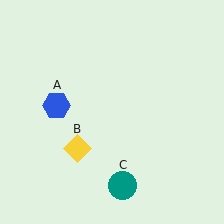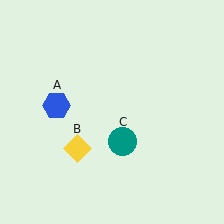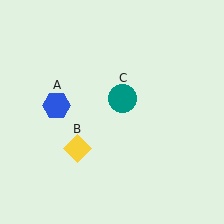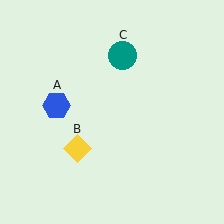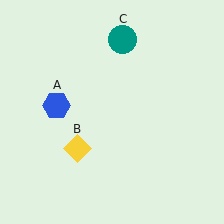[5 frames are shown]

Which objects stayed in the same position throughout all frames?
Blue hexagon (object A) and yellow diamond (object B) remained stationary.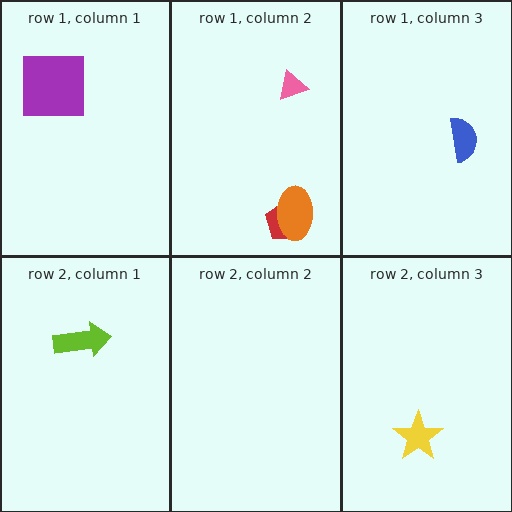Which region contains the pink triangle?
The row 1, column 2 region.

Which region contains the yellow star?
The row 2, column 3 region.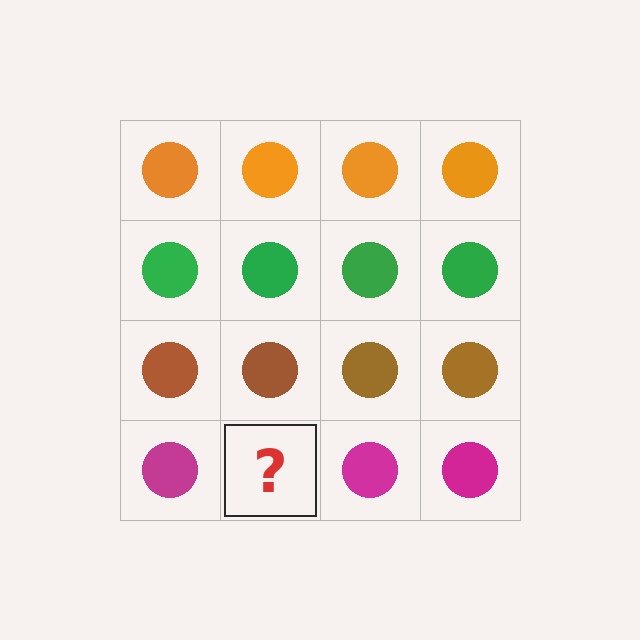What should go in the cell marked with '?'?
The missing cell should contain a magenta circle.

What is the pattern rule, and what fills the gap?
The rule is that each row has a consistent color. The gap should be filled with a magenta circle.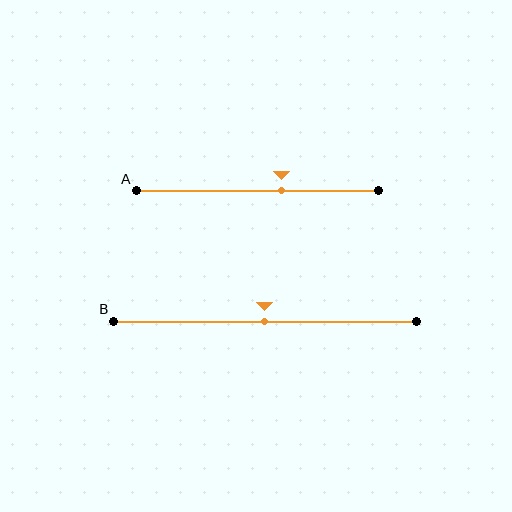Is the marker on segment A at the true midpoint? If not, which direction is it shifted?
No, the marker on segment A is shifted to the right by about 10% of the segment length.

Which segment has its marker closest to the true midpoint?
Segment B has its marker closest to the true midpoint.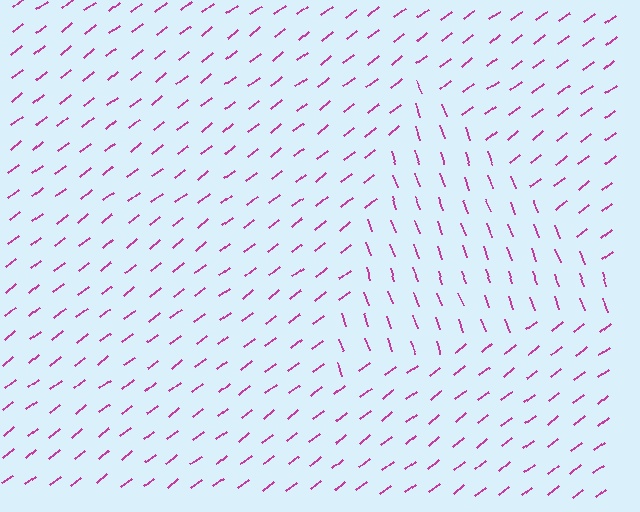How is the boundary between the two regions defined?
The boundary is defined purely by a change in line orientation (approximately 72 degrees difference). All lines are the same color and thickness.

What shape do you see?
I see a triangle.